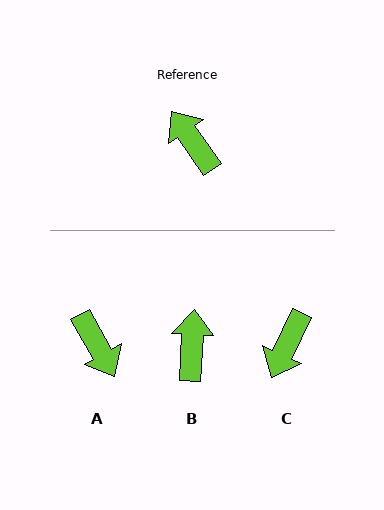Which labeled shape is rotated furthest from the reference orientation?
A, about 174 degrees away.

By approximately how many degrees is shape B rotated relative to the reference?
Approximately 38 degrees clockwise.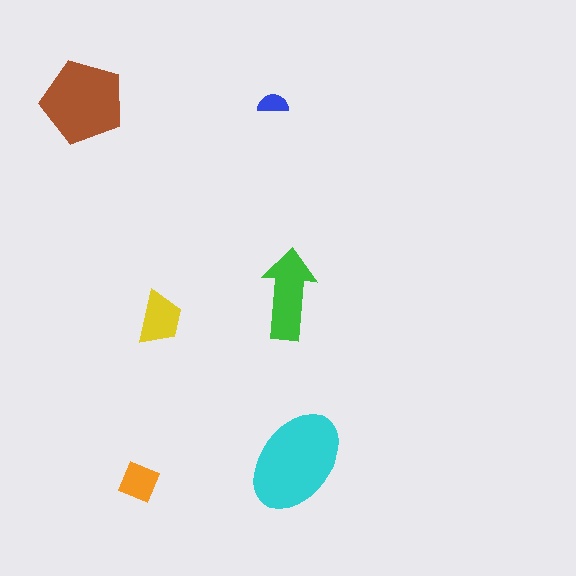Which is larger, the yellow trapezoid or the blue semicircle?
The yellow trapezoid.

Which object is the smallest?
The blue semicircle.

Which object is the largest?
The cyan ellipse.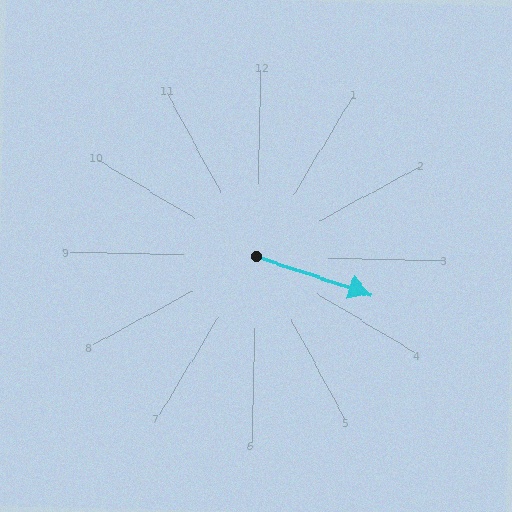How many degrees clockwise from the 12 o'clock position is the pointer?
Approximately 107 degrees.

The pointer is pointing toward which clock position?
Roughly 4 o'clock.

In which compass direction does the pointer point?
East.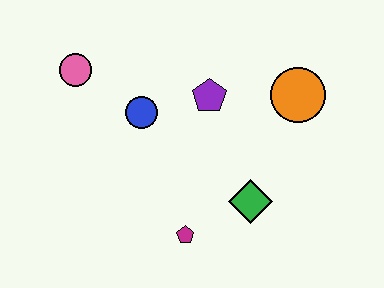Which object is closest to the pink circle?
The blue circle is closest to the pink circle.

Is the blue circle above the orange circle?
No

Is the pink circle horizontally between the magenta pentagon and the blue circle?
No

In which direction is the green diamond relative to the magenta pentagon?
The green diamond is to the right of the magenta pentagon.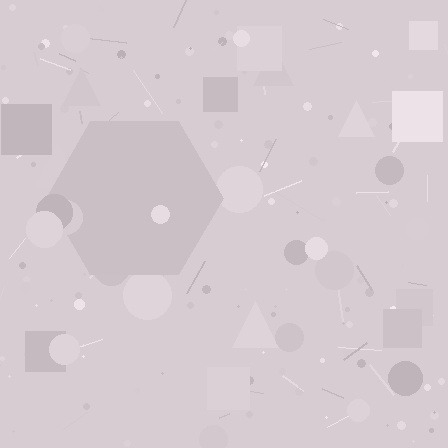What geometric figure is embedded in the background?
A hexagon is embedded in the background.